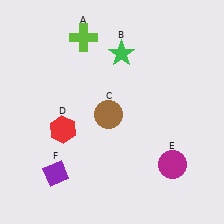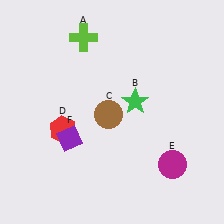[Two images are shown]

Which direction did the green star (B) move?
The green star (B) moved down.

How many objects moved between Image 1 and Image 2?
2 objects moved between the two images.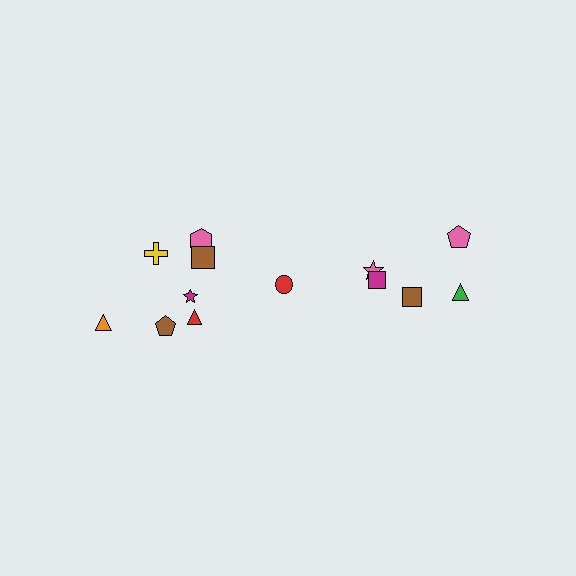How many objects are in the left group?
There are 8 objects.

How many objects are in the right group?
There are 5 objects.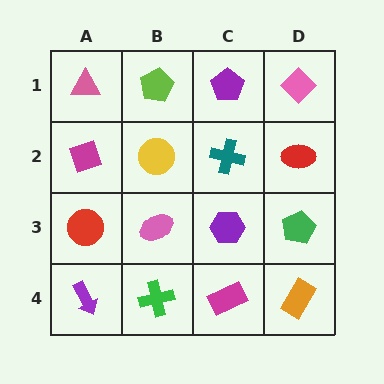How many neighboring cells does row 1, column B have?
3.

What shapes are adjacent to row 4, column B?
A pink ellipse (row 3, column B), a purple arrow (row 4, column A), a magenta rectangle (row 4, column C).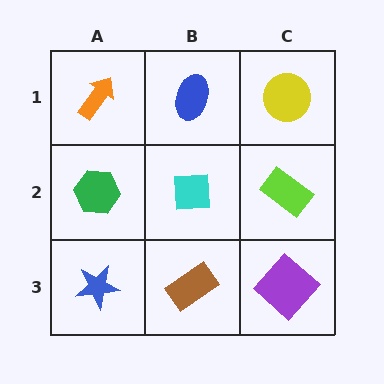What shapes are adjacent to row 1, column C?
A lime rectangle (row 2, column C), a blue ellipse (row 1, column B).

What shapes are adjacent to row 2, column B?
A blue ellipse (row 1, column B), a brown rectangle (row 3, column B), a green hexagon (row 2, column A), a lime rectangle (row 2, column C).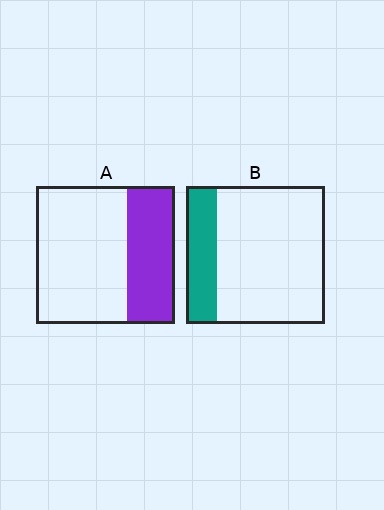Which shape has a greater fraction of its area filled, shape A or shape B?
Shape A.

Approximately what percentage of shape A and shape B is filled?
A is approximately 35% and B is approximately 20%.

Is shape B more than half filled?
No.